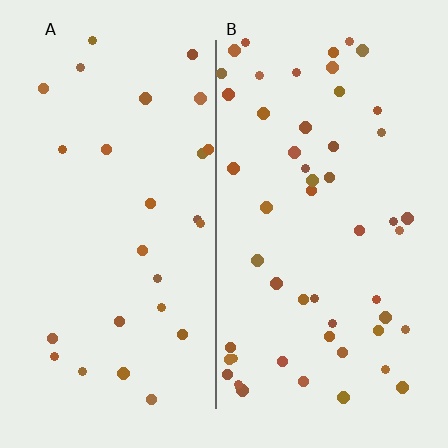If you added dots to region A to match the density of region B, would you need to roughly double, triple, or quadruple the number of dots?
Approximately double.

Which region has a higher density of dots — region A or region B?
B (the right).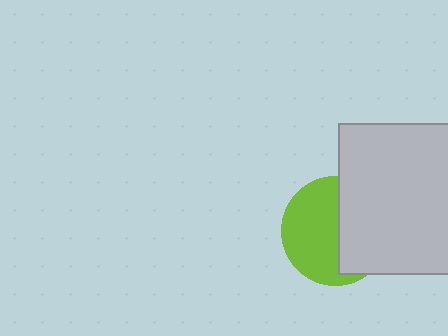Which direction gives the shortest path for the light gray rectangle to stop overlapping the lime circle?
Moving right gives the shortest separation.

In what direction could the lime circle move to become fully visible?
The lime circle could move left. That would shift it out from behind the light gray rectangle entirely.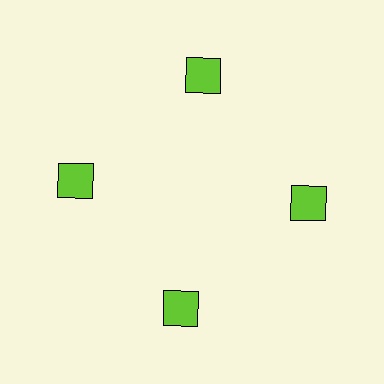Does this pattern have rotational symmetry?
Yes, this pattern has 4-fold rotational symmetry. It looks the same after rotating 90 degrees around the center.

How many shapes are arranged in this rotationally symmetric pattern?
There are 4 shapes, arranged in 4 groups of 1.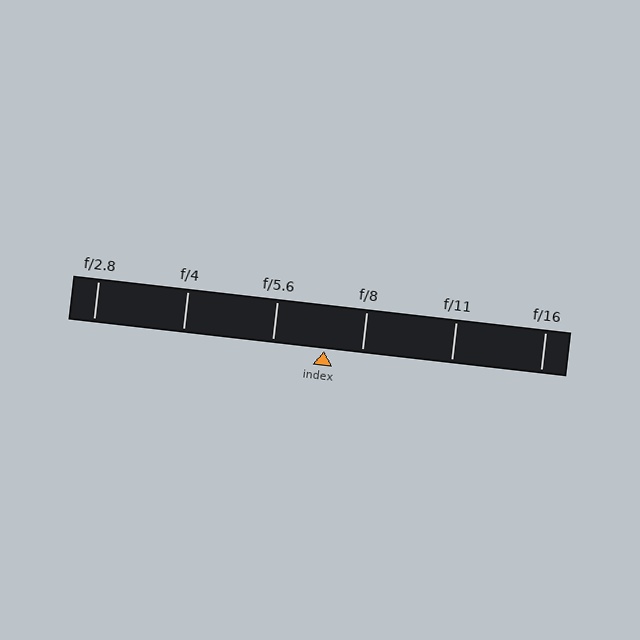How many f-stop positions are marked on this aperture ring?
There are 6 f-stop positions marked.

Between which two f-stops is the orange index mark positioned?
The index mark is between f/5.6 and f/8.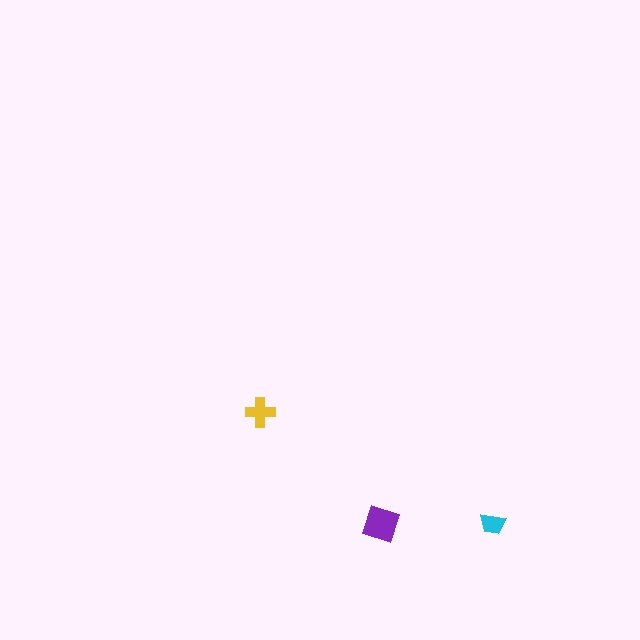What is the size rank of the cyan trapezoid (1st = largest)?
3rd.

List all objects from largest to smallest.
The purple diamond, the yellow cross, the cyan trapezoid.